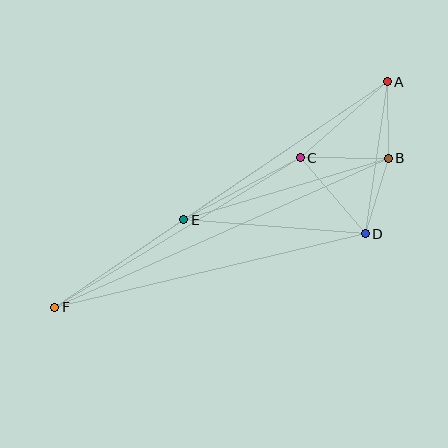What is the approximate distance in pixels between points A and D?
The distance between A and D is approximately 154 pixels.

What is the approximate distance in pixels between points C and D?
The distance between C and D is approximately 100 pixels.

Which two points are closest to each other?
Points A and B are closest to each other.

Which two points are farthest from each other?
Points A and F are farthest from each other.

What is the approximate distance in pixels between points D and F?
The distance between D and F is approximately 319 pixels.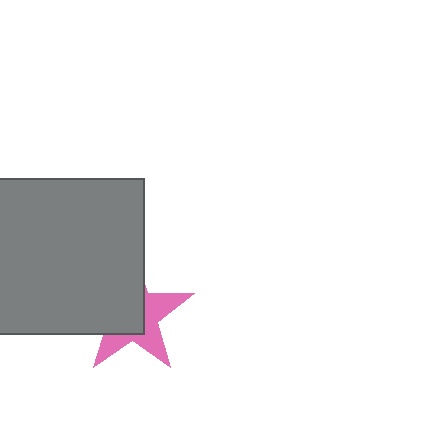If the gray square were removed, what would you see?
You would see the complete pink star.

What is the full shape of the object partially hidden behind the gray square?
The partially hidden object is a pink star.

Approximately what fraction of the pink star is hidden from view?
Roughly 56% of the pink star is hidden behind the gray square.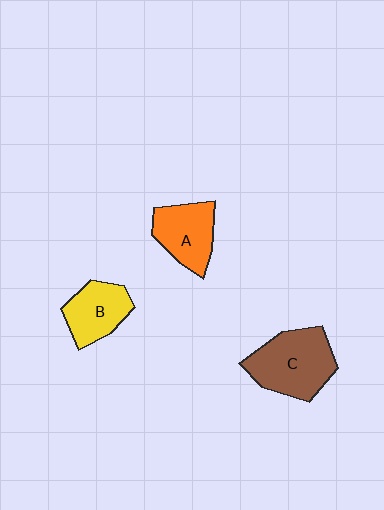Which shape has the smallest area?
Shape B (yellow).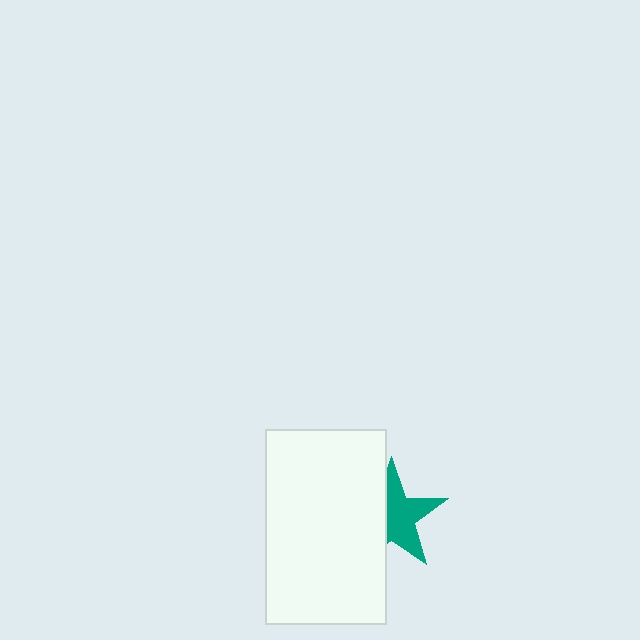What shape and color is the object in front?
The object in front is a white rectangle.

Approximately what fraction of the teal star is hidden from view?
Roughly 42% of the teal star is hidden behind the white rectangle.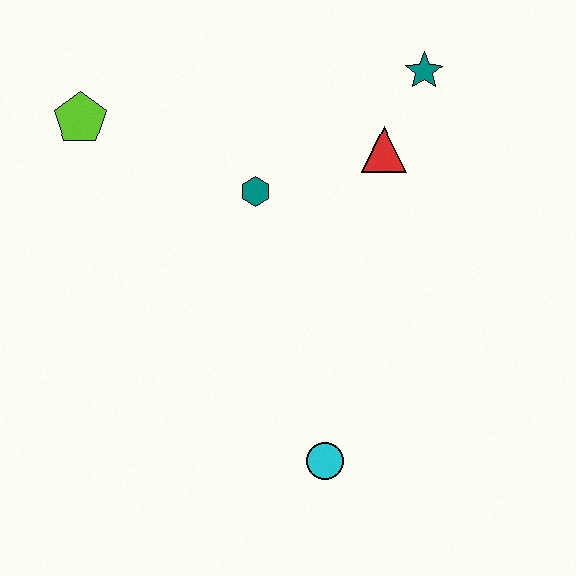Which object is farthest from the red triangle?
The cyan circle is farthest from the red triangle.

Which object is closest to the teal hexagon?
The red triangle is closest to the teal hexagon.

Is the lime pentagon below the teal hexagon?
No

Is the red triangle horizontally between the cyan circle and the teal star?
Yes